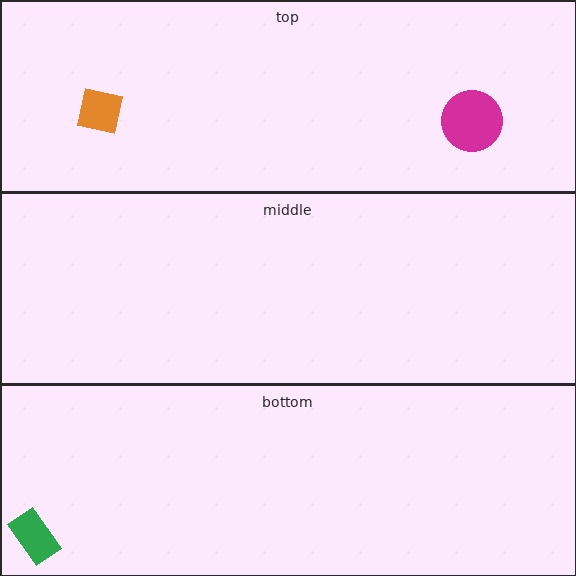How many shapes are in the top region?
2.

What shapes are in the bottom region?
The green rectangle.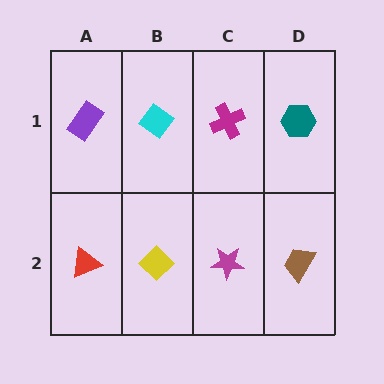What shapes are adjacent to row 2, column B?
A cyan diamond (row 1, column B), a red triangle (row 2, column A), a magenta star (row 2, column C).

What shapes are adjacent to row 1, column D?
A brown trapezoid (row 2, column D), a magenta cross (row 1, column C).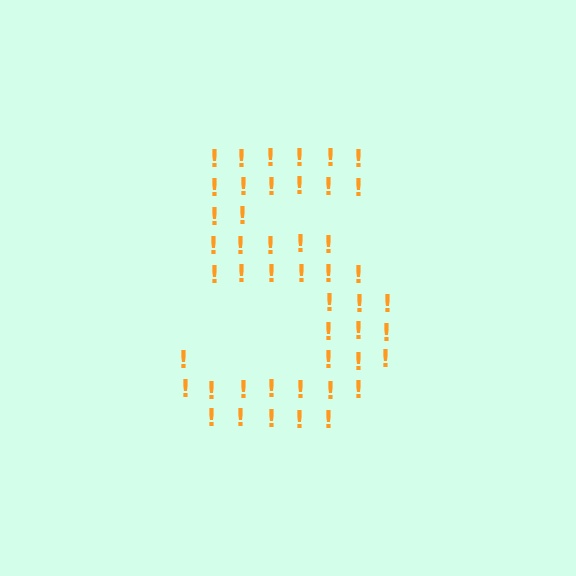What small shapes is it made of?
It is made of small exclamation marks.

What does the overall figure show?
The overall figure shows the digit 5.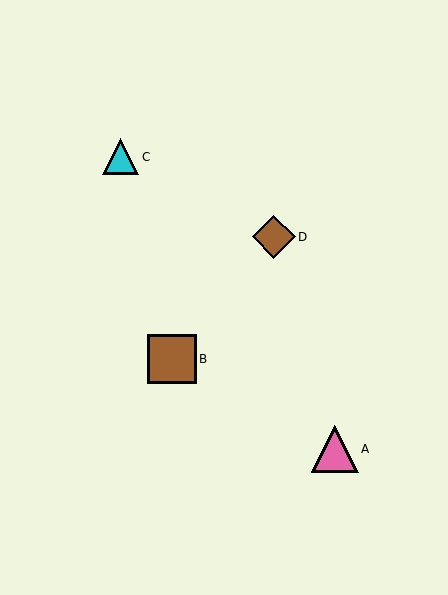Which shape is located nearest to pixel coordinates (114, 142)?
The cyan triangle (labeled C) at (121, 157) is nearest to that location.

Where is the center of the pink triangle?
The center of the pink triangle is at (335, 449).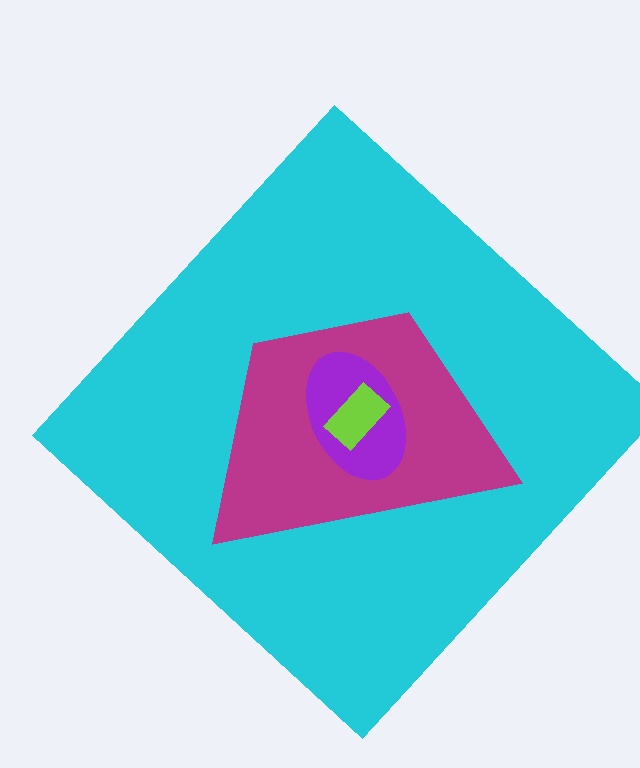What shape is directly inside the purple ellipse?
The lime rectangle.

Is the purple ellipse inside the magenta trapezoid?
Yes.